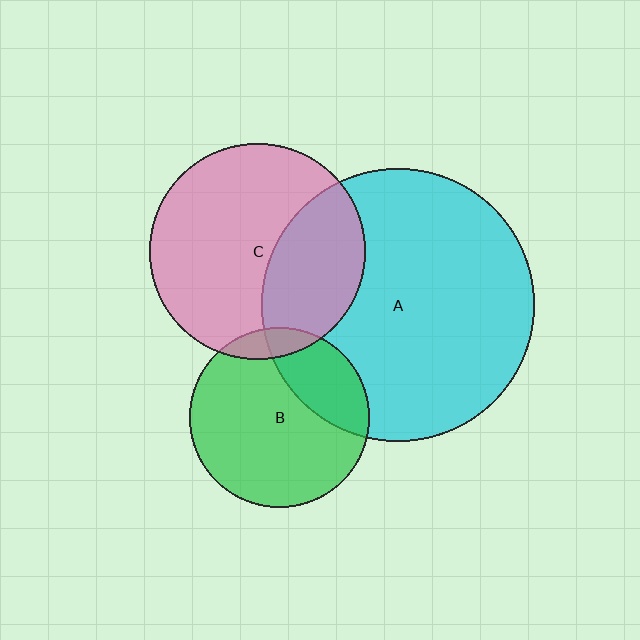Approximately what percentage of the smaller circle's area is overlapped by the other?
Approximately 10%.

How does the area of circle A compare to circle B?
Approximately 2.3 times.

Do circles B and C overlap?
Yes.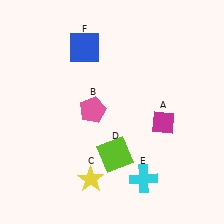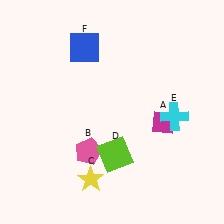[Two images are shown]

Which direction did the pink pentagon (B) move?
The pink pentagon (B) moved down.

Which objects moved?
The objects that moved are: the pink pentagon (B), the cyan cross (E).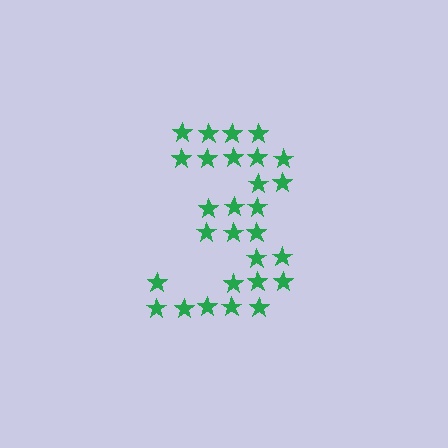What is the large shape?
The large shape is the digit 3.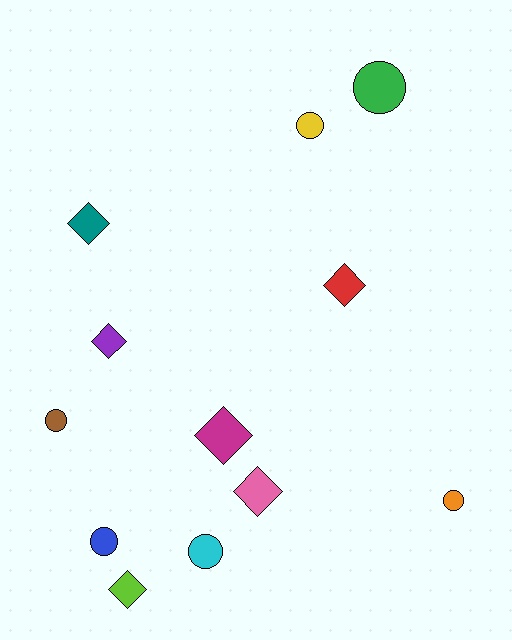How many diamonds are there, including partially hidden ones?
There are 6 diamonds.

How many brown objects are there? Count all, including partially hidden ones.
There is 1 brown object.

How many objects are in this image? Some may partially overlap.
There are 12 objects.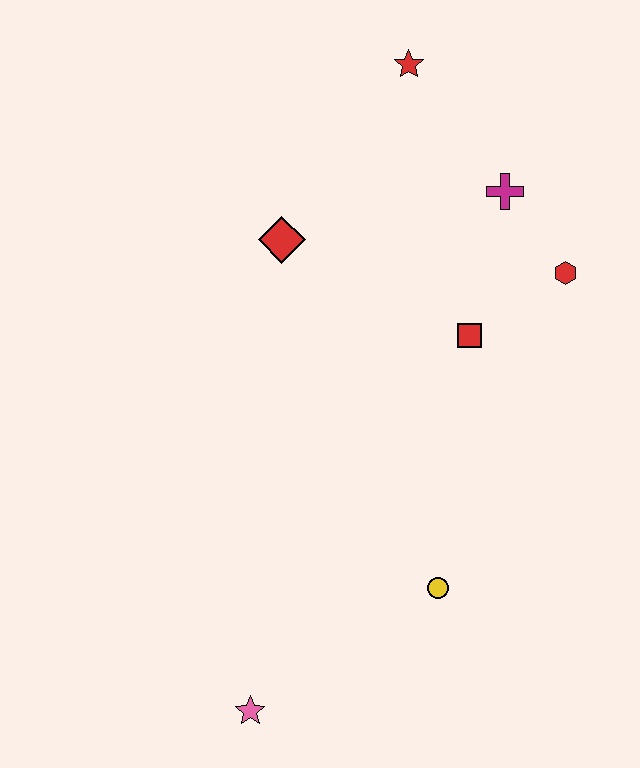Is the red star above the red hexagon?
Yes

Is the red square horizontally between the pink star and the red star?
No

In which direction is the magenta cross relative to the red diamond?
The magenta cross is to the right of the red diamond.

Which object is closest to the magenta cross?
The red hexagon is closest to the magenta cross.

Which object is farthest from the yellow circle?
The red star is farthest from the yellow circle.